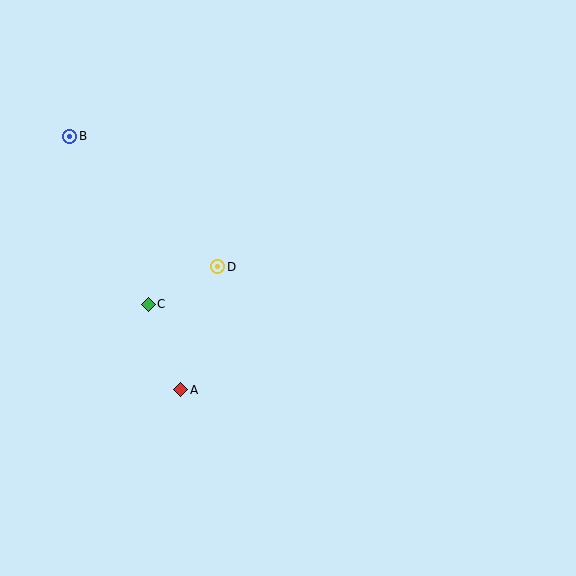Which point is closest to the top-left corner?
Point B is closest to the top-left corner.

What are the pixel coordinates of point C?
Point C is at (148, 304).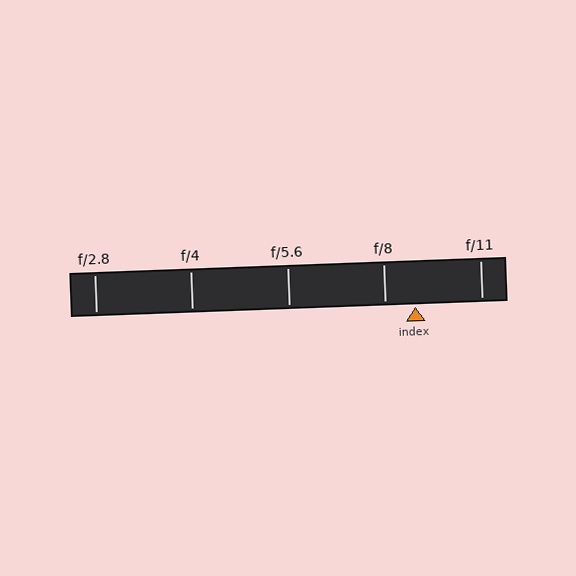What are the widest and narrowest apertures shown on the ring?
The widest aperture shown is f/2.8 and the narrowest is f/11.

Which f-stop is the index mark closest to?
The index mark is closest to f/8.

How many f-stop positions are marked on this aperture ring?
There are 5 f-stop positions marked.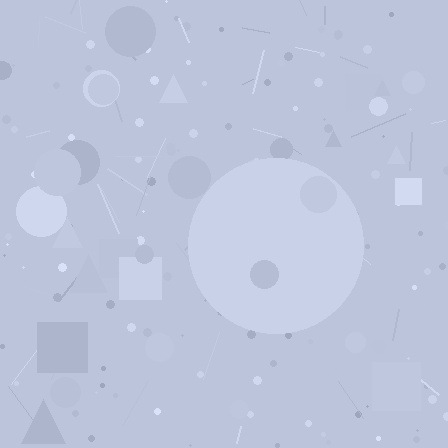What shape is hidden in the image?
A circle is hidden in the image.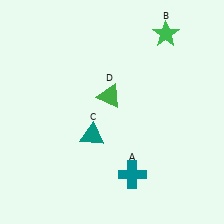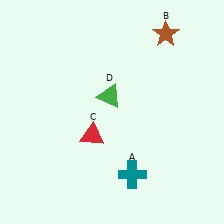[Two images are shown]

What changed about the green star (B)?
In Image 1, B is green. In Image 2, it changed to brown.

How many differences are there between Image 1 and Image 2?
There are 2 differences between the two images.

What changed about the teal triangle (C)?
In Image 1, C is teal. In Image 2, it changed to red.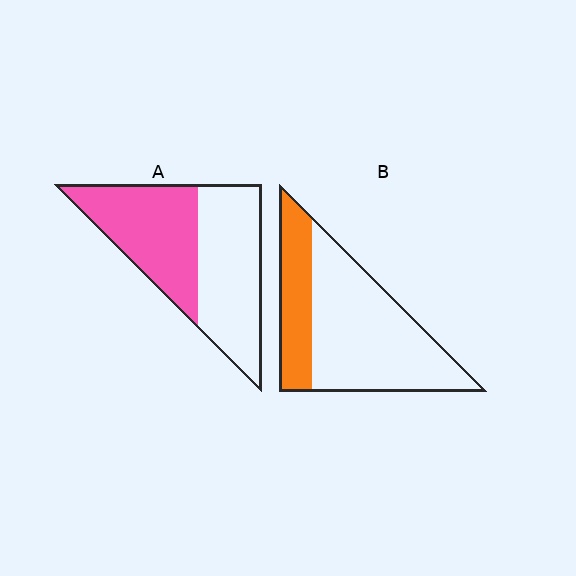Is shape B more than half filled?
No.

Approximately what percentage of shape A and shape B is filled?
A is approximately 50% and B is approximately 30%.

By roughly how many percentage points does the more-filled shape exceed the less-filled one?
By roughly 20 percentage points (A over B).